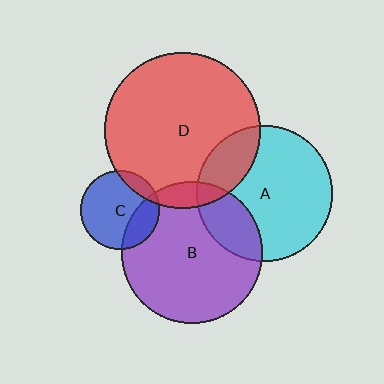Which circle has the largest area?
Circle D (red).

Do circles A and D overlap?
Yes.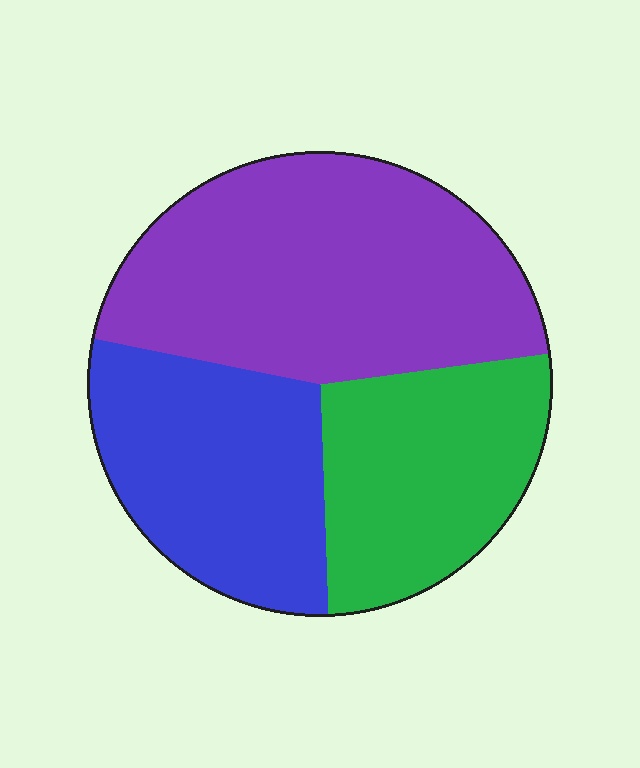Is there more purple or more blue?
Purple.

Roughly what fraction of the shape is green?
Green takes up about one quarter (1/4) of the shape.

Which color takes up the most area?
Purple, at roughly 45%.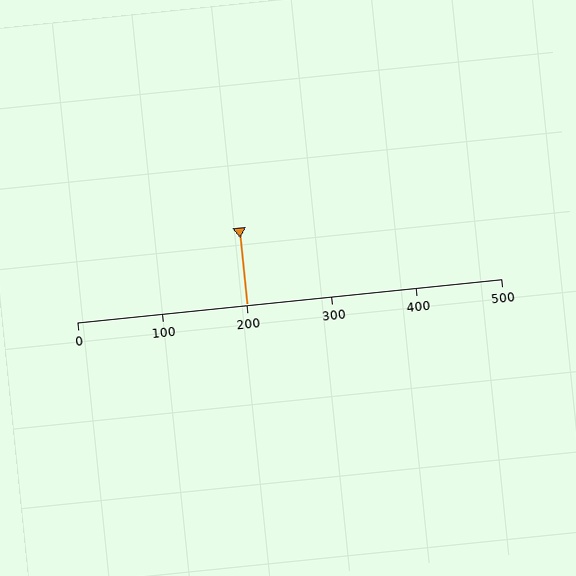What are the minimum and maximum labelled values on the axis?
The axis runs from 0 to 500.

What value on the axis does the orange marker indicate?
The marker indicates approximately 200.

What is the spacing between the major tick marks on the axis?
The major ticks are spaced 100 apart.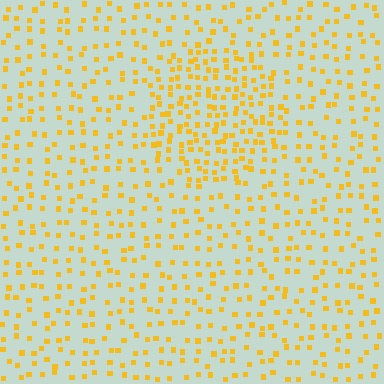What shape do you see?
I see a circle.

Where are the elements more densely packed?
The elements are more densely packed inside the circle boundary.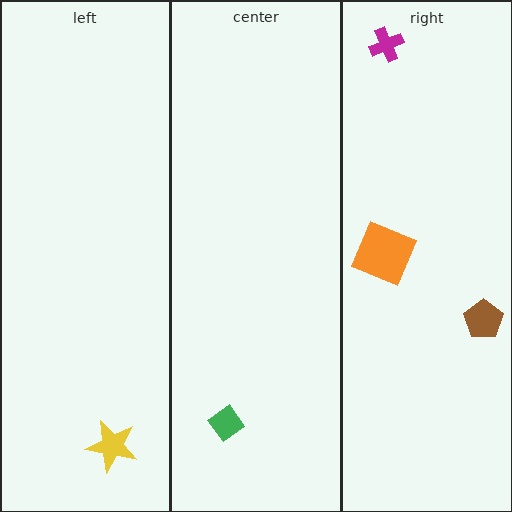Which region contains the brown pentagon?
The right region.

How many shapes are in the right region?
3.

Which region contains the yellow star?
The left region.